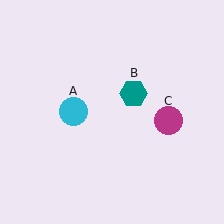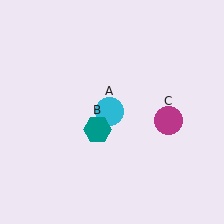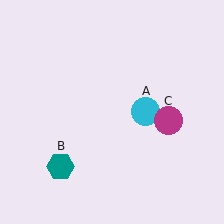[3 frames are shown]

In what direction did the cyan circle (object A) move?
The cyan circle (object A) moved right.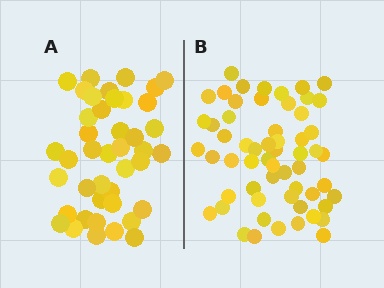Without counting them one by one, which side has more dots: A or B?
Region B (the right region) has more dots.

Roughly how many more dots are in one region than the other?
Region B has approximately 15 more dots than region A.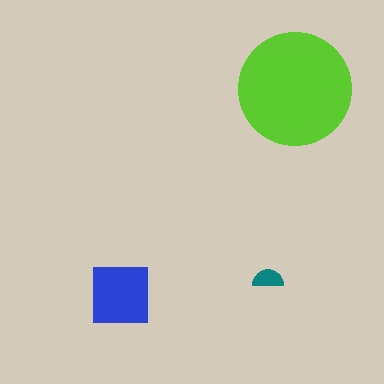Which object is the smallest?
The teal semicircle.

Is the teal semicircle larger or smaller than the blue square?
Smaller.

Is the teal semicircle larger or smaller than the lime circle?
Smaller.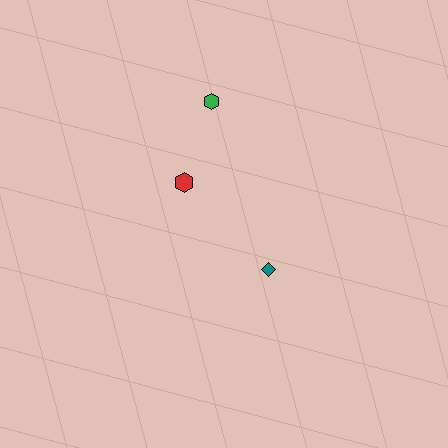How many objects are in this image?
There are 3 objects.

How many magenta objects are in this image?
There are no magenta objects.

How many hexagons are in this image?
There are 2 hexagons.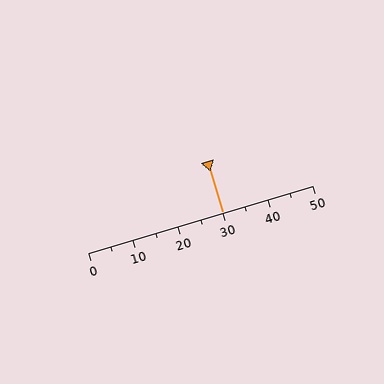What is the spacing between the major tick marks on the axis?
The major ticks are spaced 10 apart.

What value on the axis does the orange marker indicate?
The marker indicates approximately 30.